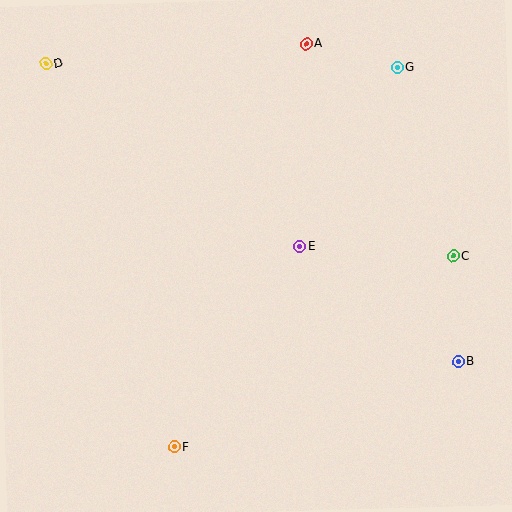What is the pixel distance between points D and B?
The distance between D and B is 509 pixels.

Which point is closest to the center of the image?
Point E at (300, 247) is closest to the center.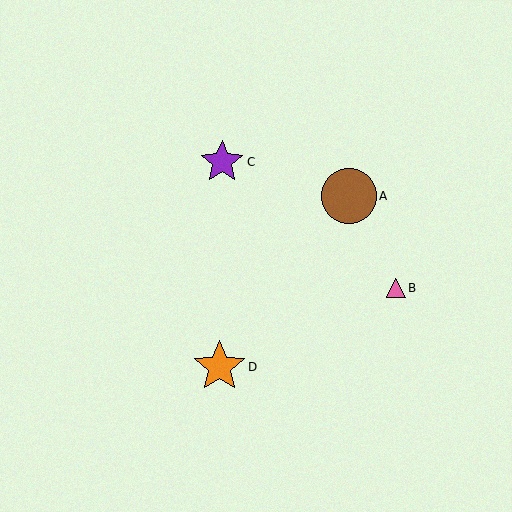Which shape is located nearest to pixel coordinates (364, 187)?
The brown circle (labeled A) at (349, 196) is nearest to that location.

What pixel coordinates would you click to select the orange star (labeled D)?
Click at (219, 367) to select the orange star D.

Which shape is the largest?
The brown circle (labeled A) is the largest.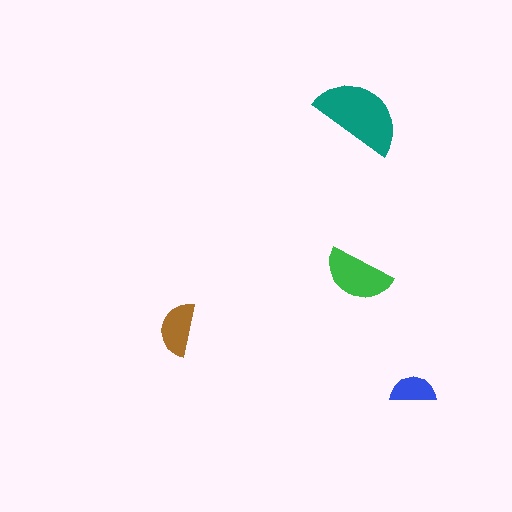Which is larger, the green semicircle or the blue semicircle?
The green one.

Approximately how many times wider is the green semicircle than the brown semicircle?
About 1.5 times wider.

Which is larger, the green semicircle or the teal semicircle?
The teal one.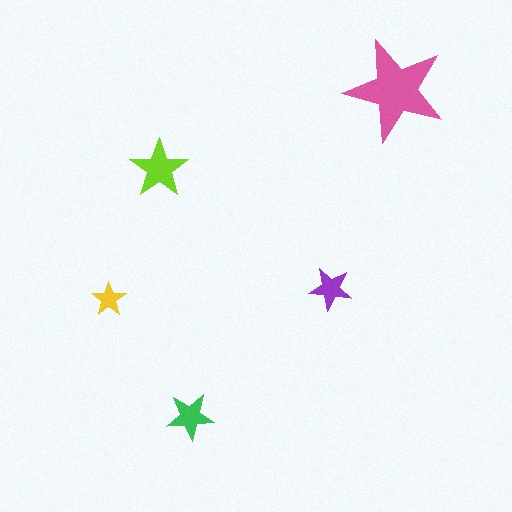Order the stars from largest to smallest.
the pink one, the lime one, the green one, the purple one, the yellow one.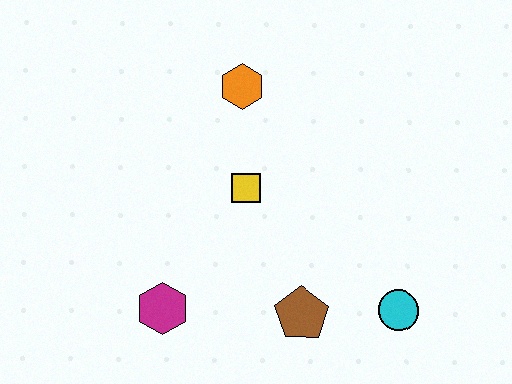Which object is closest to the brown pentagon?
The cyan circle is closest to the brown pentagon.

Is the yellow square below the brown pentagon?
No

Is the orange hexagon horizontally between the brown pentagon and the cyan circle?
No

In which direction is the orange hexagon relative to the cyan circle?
The orange hexagon is above the cyan circle.